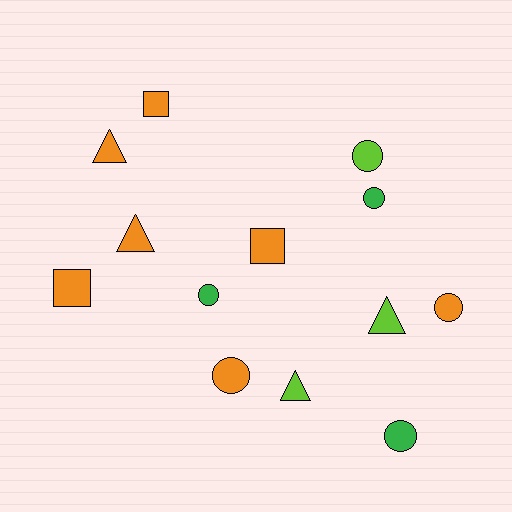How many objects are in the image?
There are 13 objects.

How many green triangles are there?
There are no green triangles.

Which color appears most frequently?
Orange, with 7 objects.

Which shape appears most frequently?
Circle, with 6 objects.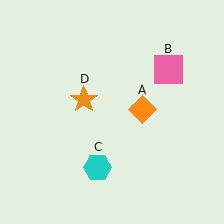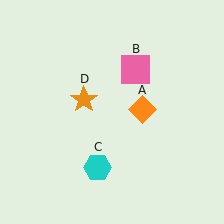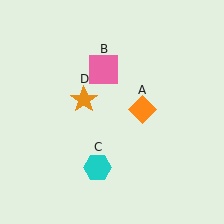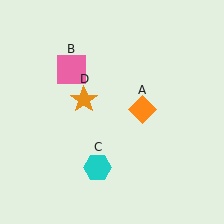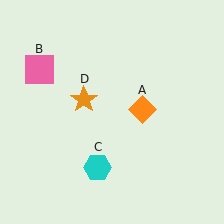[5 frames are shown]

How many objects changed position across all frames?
1 object changed position: pink square (object B).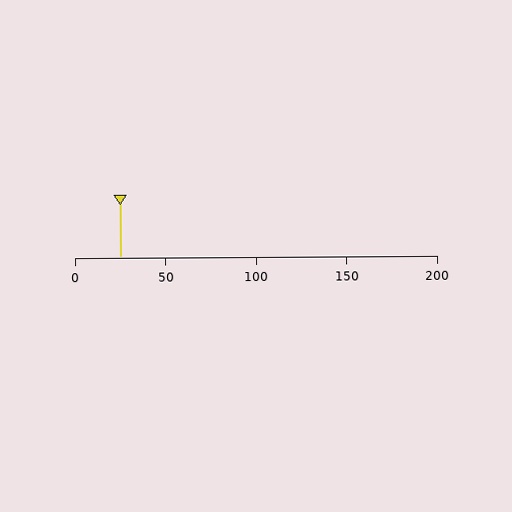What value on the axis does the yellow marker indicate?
The marker indicates approximately 25.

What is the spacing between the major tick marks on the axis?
The major ticks are spaced 50 apart.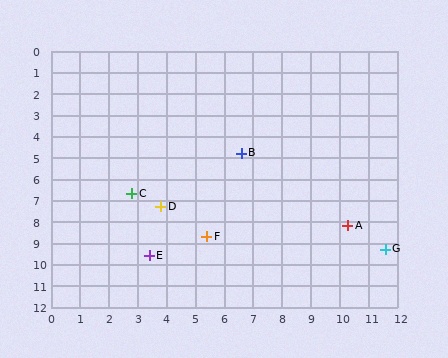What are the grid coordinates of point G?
Point G is at approximately (11.6, 9.3).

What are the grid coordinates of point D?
Point D is at approximately (3.8, 7.3).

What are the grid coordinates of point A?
Point A is at approximately (10.3, 8.2).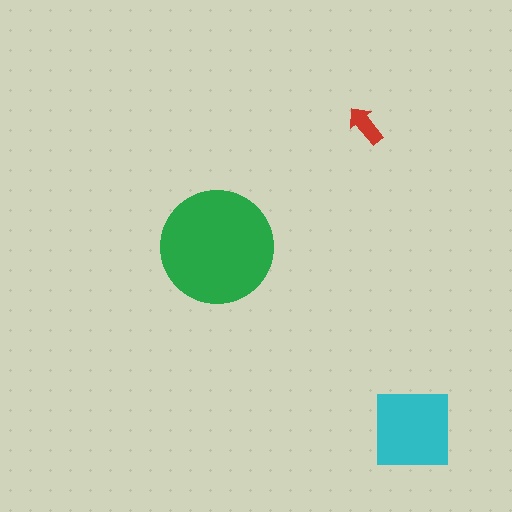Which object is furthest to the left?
The green circle is leftmost.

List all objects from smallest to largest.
The red arrow, the cyan square, the green circle.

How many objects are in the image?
There are 3 objects in the image.